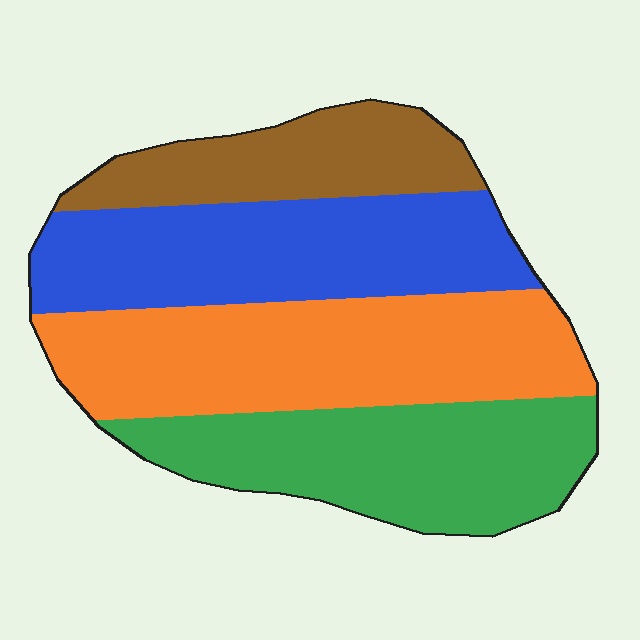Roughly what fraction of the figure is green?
Green takes up about one quarter (1/4) of the figure.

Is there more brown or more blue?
Blue.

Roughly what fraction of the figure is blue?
Blue takes up about one quarter (1/4) of the figure.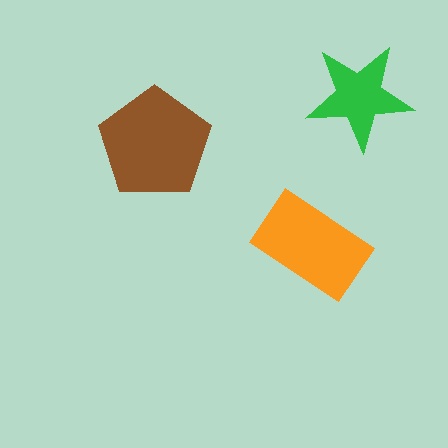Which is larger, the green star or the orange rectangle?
The orange rectangle.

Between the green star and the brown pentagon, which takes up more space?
The brown pentagon.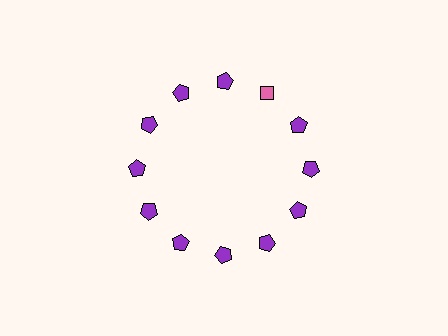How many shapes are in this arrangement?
There are 12 shapes arranged in a ring pattern.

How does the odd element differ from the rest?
It differs in both color (pink instead of purple) and shape (diamond instead of pentagon).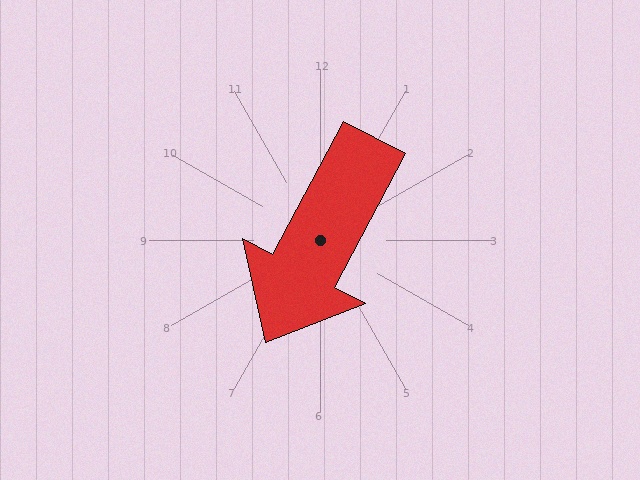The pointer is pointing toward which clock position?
Roughly 7 o'clock.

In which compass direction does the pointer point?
Southwest.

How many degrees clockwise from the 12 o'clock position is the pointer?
Approximately 208 degrees.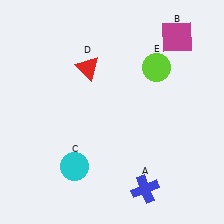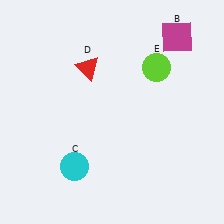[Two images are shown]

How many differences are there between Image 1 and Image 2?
There is 1 difference between the two images.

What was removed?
The blue cross (A) was removed in Image 2.